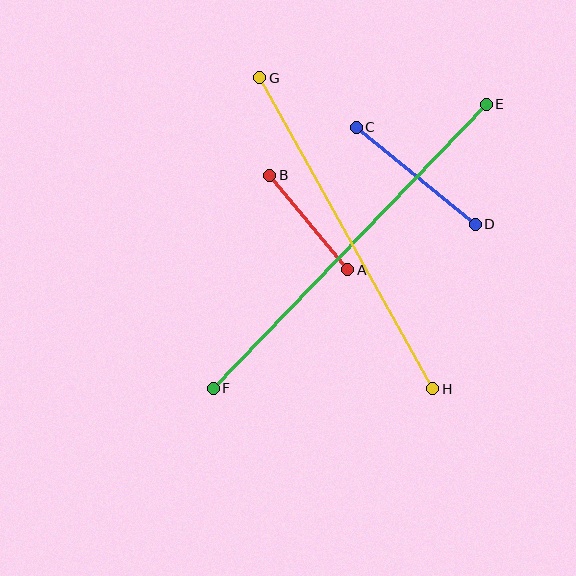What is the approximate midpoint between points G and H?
The midpoint is at approximately (346, 233) pixels.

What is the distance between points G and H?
The distance is approximately 356 pixels.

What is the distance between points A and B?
The distance is approximately 123 pixels.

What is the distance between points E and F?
The distance is approximately 394 pixels.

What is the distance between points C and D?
The distance is approximately 154 pixels.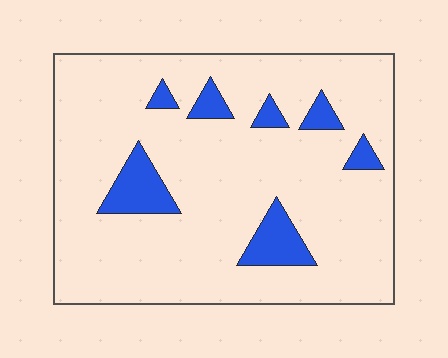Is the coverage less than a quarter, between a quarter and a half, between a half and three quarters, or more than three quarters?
Less than a quarter.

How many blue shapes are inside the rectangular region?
7.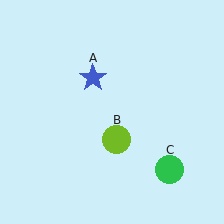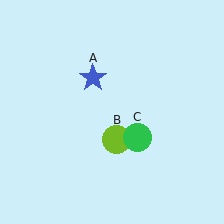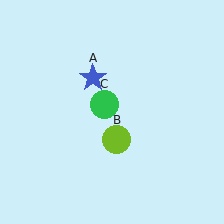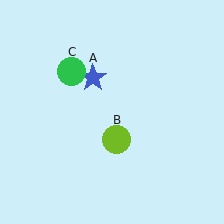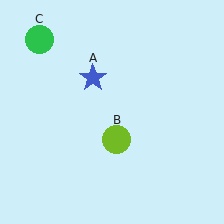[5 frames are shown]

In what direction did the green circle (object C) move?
The green circle (object C) moved up and to the left.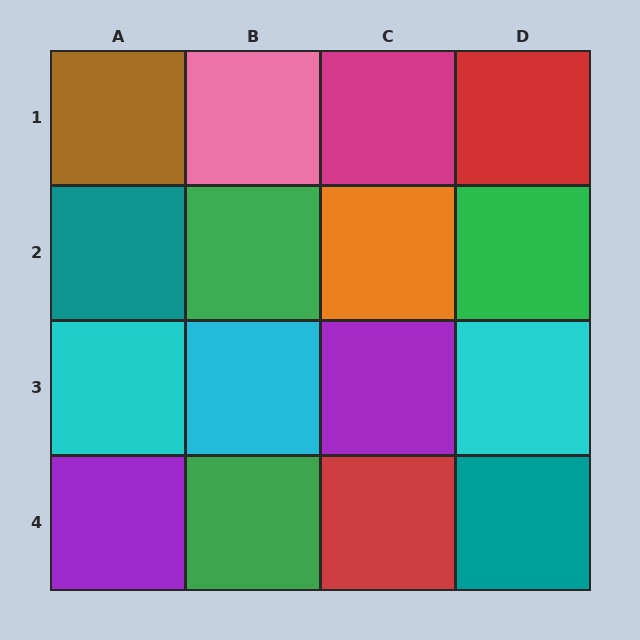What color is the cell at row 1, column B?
Pink.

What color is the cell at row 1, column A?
Brown.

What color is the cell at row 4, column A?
Purple.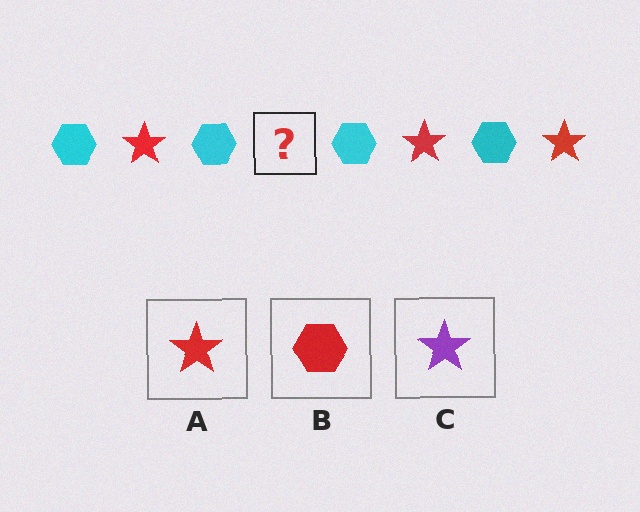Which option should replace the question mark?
Option A.